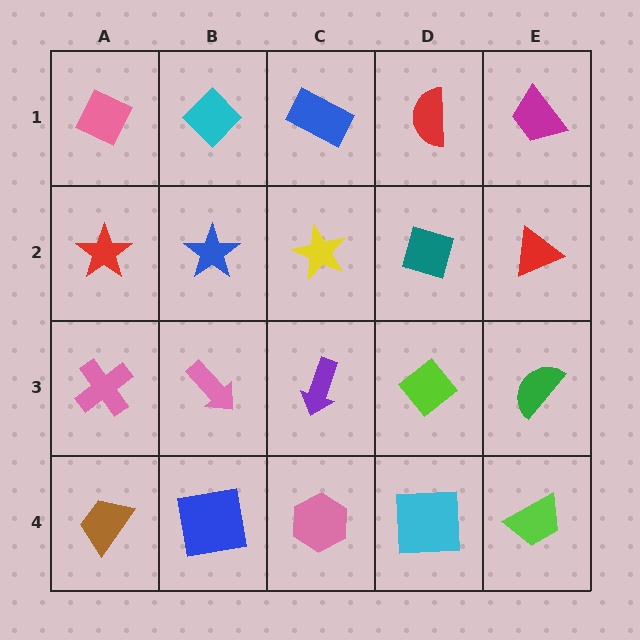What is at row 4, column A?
A brown trapezoid.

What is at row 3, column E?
A green semicircle.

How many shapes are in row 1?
5 shapes.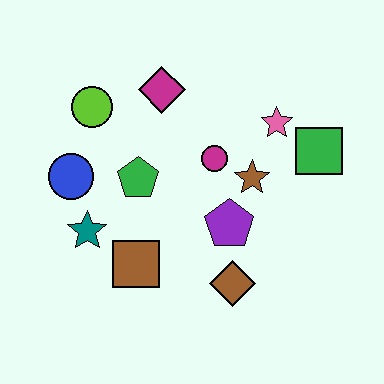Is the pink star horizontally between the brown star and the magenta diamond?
No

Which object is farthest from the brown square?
The green square is farthest from the brown square.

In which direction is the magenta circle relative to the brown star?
The magenta circle is to the left of the brown star.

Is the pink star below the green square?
No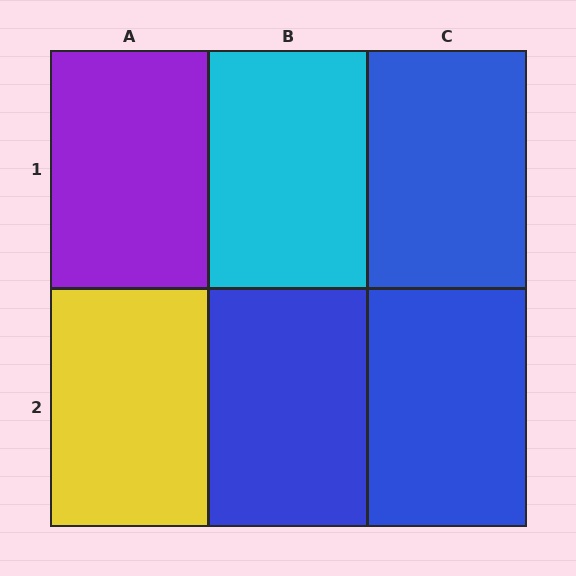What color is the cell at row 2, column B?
Blue.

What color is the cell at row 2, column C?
Blue.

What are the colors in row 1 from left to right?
Purple, cyan, blue.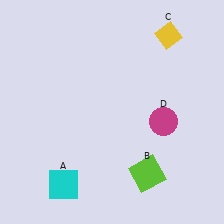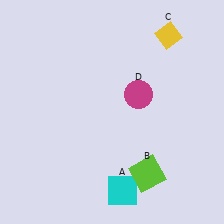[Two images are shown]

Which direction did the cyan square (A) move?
The cyan square (A) moved right.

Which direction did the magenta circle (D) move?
The magenta circle (D) moved up.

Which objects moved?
The objects that moved are: the cyan square (A), the magenta circle (D).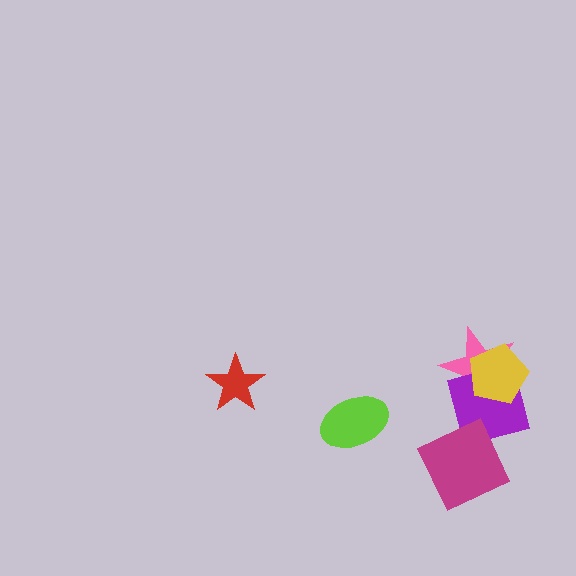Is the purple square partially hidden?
Yes, it is partially covered by another shape.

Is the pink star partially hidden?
Yes, it is partially covered by another shape.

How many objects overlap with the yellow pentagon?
2 objects overlap with the yellow pentagon.